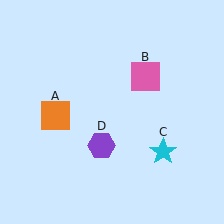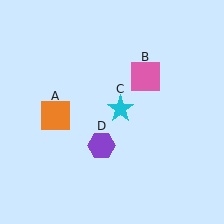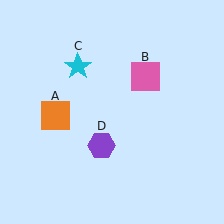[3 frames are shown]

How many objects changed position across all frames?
1 object changed position: cyan star (object C).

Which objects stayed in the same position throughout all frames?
Orange square (object A) and pink square (object B) and purple hexagon (object D) remained stationary.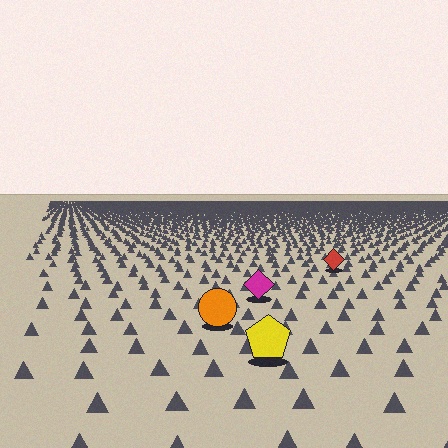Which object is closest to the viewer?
The yellow pentagon is closest. The texture marks near it are larger and more spread out.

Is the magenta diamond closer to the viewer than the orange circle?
No. The orange circle is closer — you can tell from the texture gradient: the ground texture is coarser near it.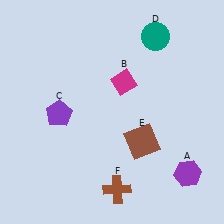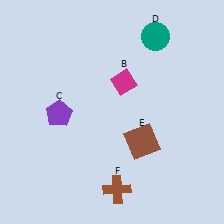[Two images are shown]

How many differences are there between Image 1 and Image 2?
There is 1 difference between the two images.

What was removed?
The purple hexagon (A) was removed in Image 2.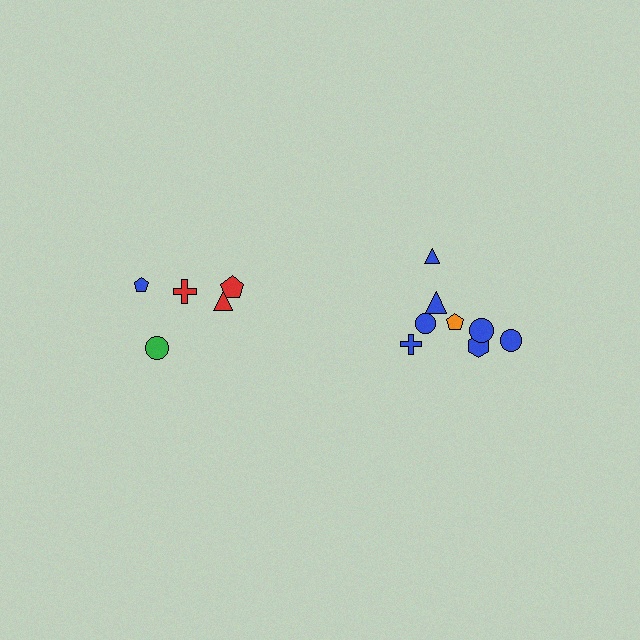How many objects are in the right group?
There are 8 objects.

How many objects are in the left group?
There are 5 objects.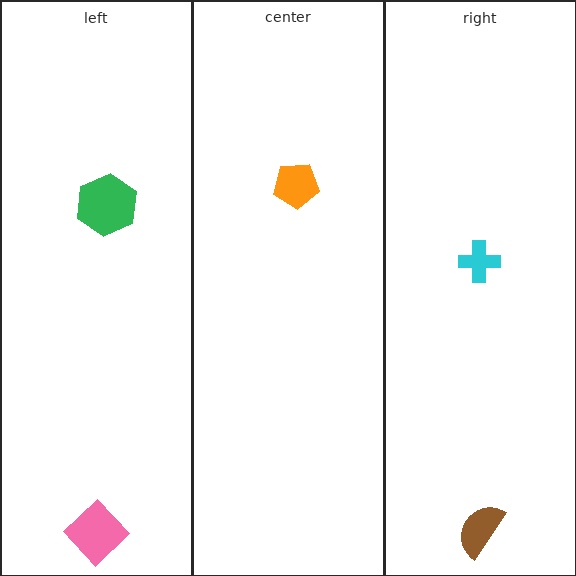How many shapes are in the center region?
1.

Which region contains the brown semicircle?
The right region.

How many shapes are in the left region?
2.